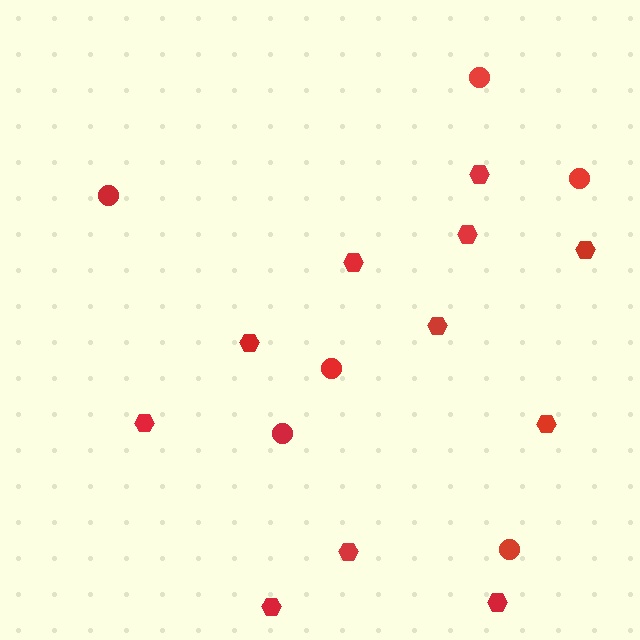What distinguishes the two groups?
There are 2 groups: one group of hexagons (11) and one group of circles (6).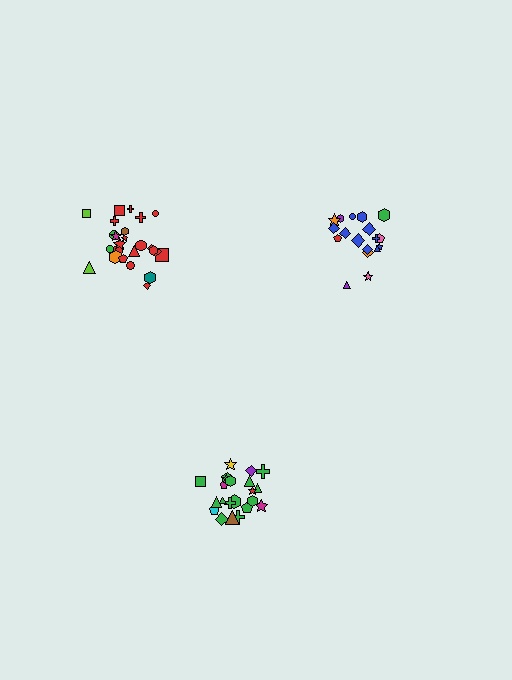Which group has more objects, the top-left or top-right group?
The top-left group.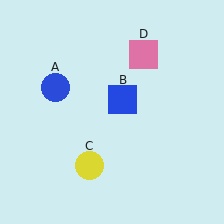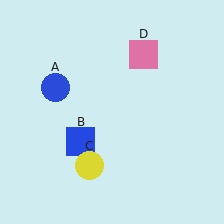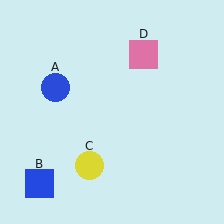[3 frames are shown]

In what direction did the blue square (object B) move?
The blue square (object B) moved down and to the left.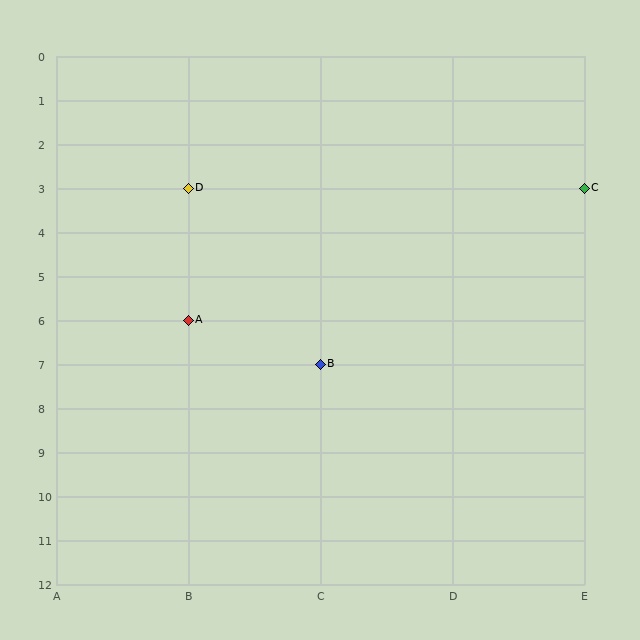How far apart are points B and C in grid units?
Points B and C are 2 columns and 4 rows apart (about 4.5 grid units diagonally).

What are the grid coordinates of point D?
Point D is at grid coordinates (B, 3).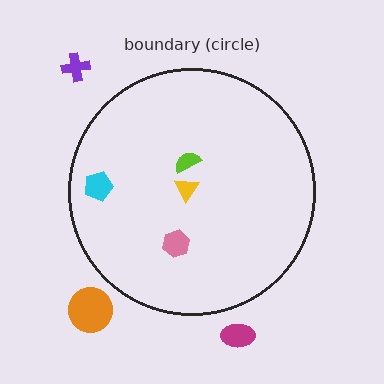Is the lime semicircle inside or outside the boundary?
Inside.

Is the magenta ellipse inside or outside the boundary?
Outside.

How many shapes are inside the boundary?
4 inside, 3 outside.